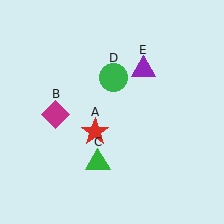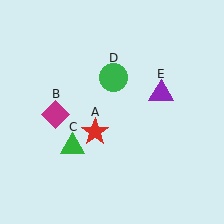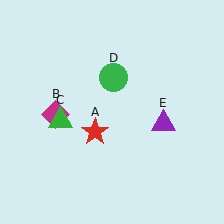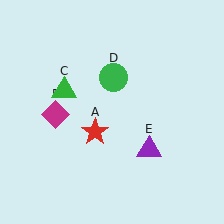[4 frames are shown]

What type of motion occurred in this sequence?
The green triangle (object C), purple triangle (object E) rotated clockwise around the center of the scene.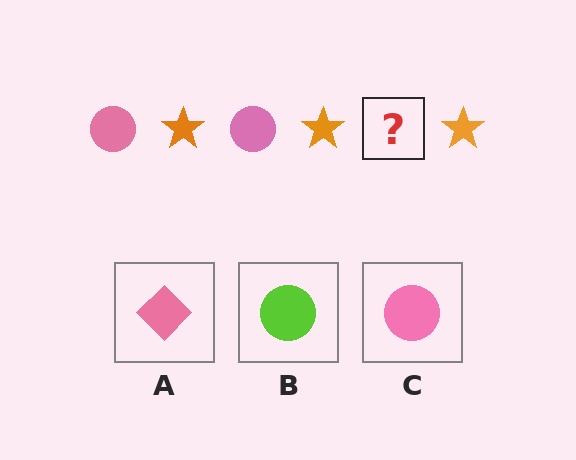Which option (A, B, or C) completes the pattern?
C.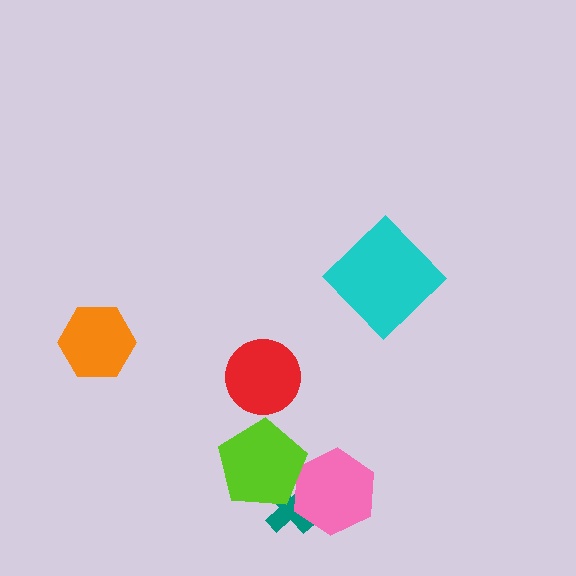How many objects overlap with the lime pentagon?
2 objects overlap with the lime pentagon.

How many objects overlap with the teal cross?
2 objects overlap with the teal cross.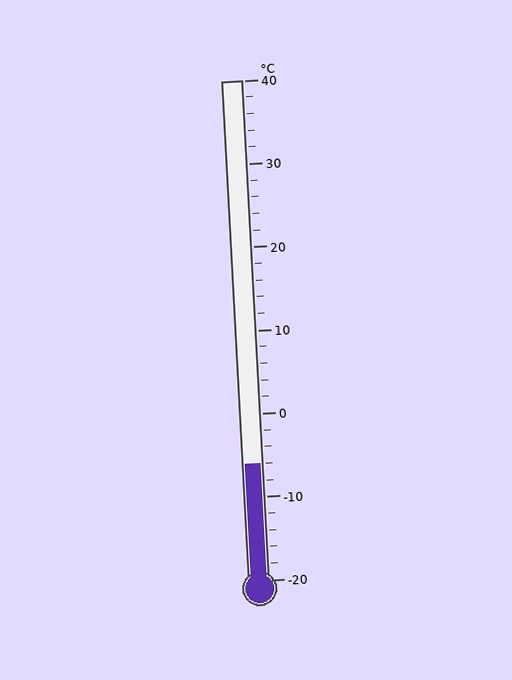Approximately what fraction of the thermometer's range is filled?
The thermometer is filled to approximately 25% of its range.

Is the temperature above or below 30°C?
The temperature is below 30°C.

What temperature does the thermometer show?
The thermometer shows approximately -6°C.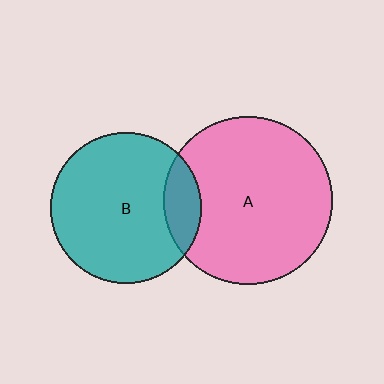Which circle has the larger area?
Circle A (pink).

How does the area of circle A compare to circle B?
Approximately 1.2 times.